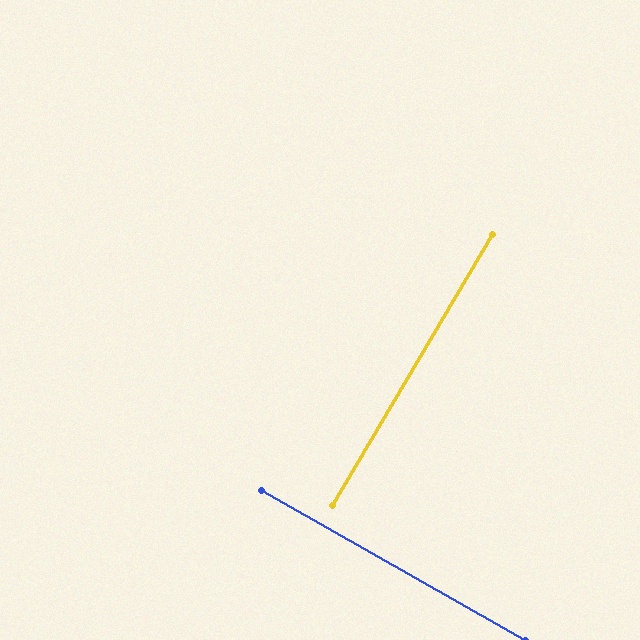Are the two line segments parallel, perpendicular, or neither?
Perpendicular — they meet at approximately 89°.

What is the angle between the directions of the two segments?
Approximately 89 degrees.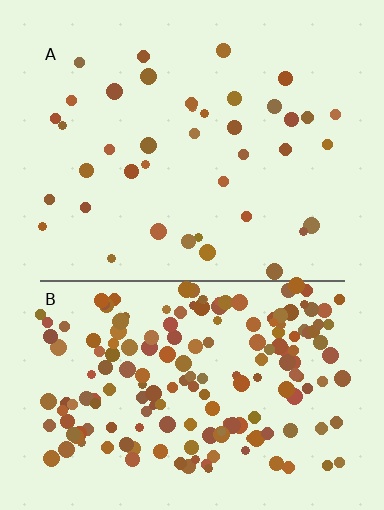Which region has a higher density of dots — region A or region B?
B (the bottom).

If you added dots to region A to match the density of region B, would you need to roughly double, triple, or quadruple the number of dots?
Approximately quadruple.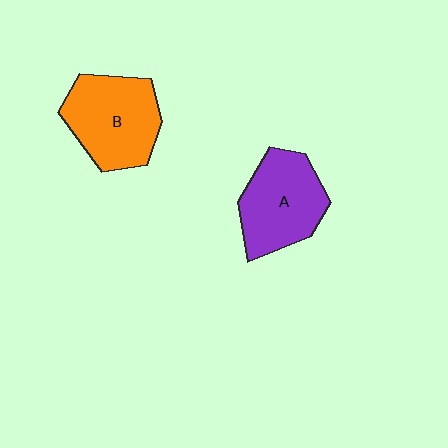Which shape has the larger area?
Shape B (orange).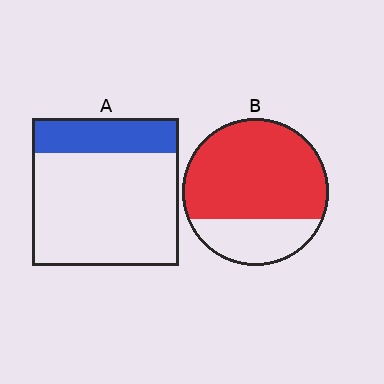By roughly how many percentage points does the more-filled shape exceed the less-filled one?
By roughly 50 percentage points (B over A).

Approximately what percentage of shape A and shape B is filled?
A is approximately 25% and B is approximately 75%.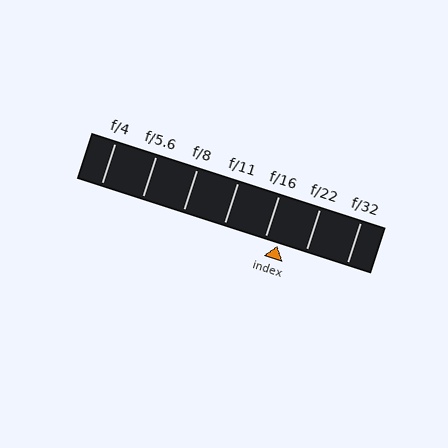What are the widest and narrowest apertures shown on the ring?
The widest aperture shown is f/4 and the narrowest is f/32.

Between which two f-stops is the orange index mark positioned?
The index mark is between f/16 and f/22.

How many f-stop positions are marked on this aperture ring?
There are 7 f-stop positions marked.